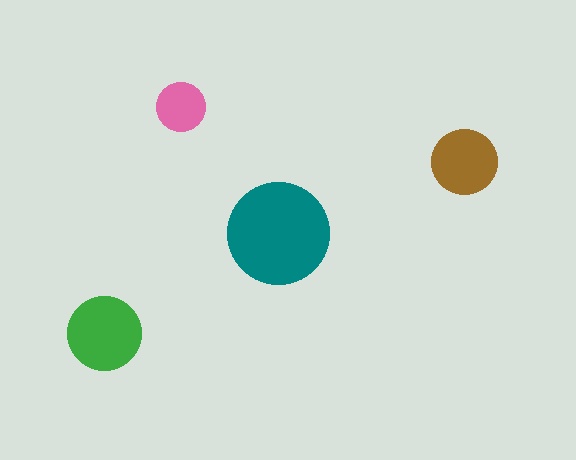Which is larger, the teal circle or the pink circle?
The teal one.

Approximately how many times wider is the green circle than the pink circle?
About 1.5 times wider.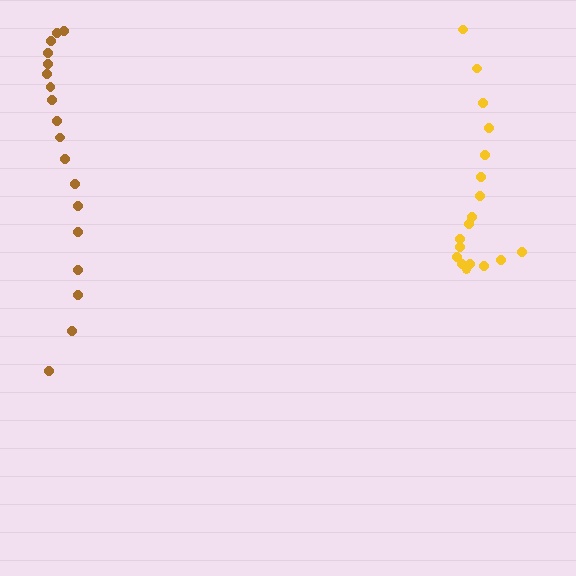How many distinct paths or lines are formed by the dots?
There are 2 distinct paths.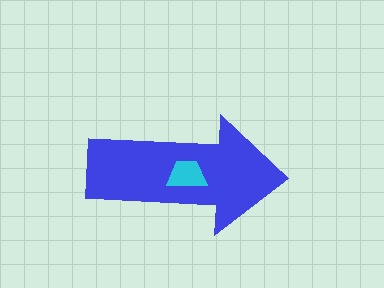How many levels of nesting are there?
2.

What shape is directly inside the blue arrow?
The cyan trapezoid.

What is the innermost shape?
The cyan trapezoid.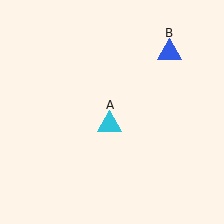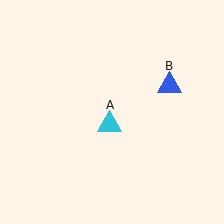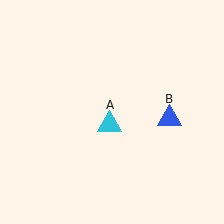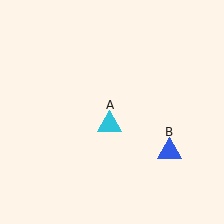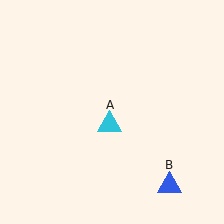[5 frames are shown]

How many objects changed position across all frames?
1 object changed position: blue triangle (object B).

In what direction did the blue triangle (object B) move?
The blue triangle (object B) moved down.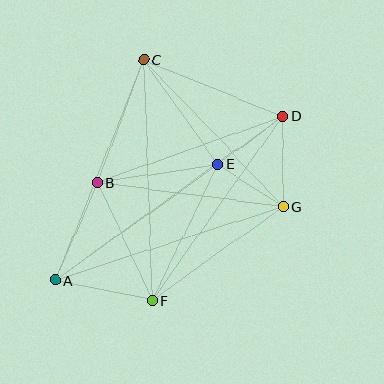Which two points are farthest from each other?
Points A and D are farthest from each other.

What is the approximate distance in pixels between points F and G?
The distance between F and G is approximately 161 pixels.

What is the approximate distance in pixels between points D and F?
The distance between D and F is approximately 226 pixels.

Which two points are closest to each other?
Points E and G are closest to each other.